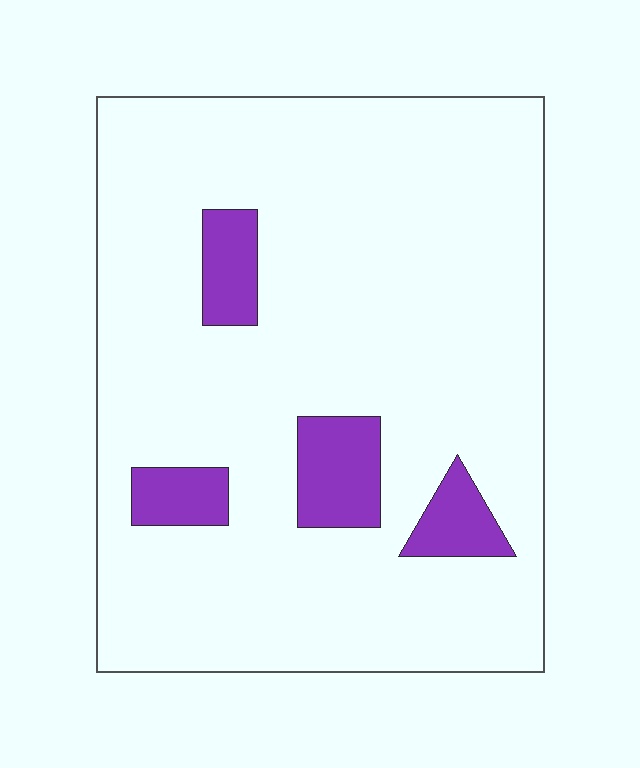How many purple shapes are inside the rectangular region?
4.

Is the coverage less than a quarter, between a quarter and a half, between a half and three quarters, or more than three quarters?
Less than a quarter.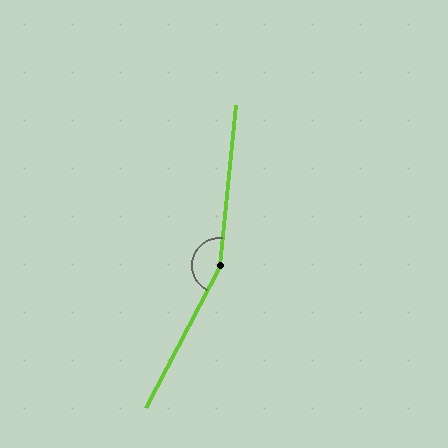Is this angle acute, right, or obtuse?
It is obtuse.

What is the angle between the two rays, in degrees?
Approximately 158 degrees.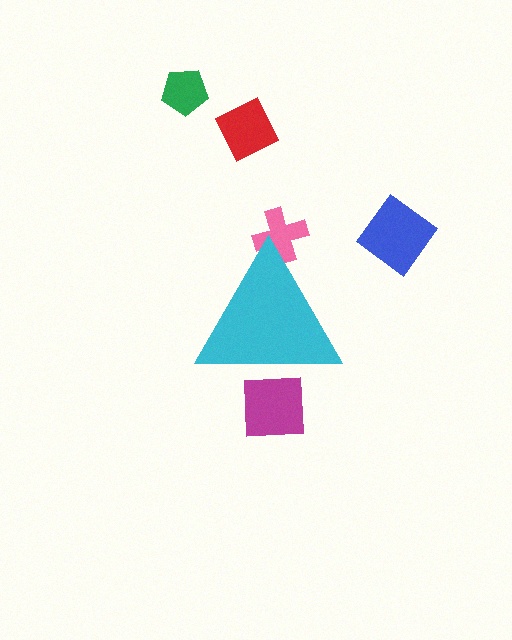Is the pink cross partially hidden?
Yes, the pink cross is partially hidden behind the cyan triangle.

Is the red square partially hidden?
No, the red square is fully visible.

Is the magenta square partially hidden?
Yes, the magenta square is partially hidden behind the cyan triangle.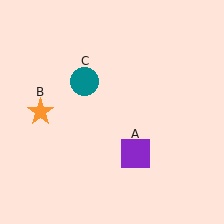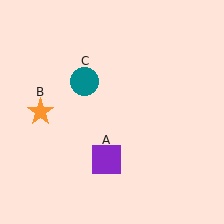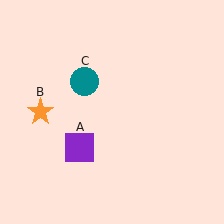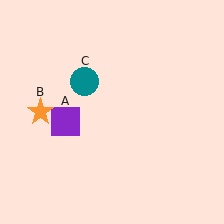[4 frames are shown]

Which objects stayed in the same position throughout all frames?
Orange star (object B) and teal circle (object C) remained stationary.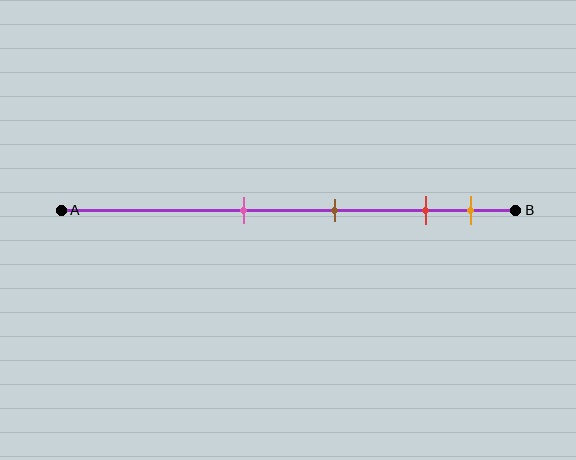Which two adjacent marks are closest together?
The red and orange marks are the closest adjacent pair.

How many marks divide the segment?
There are 4 marks dividing the segment.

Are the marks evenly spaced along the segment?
No, the marks are not evenly spaced.